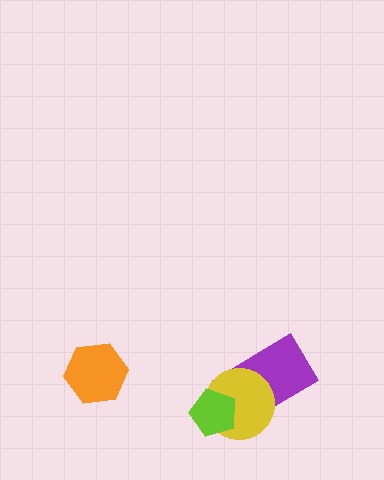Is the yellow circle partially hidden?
Yes, it is partially covered by another shape.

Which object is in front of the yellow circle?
The lime pentagon is in front of the yellow circle.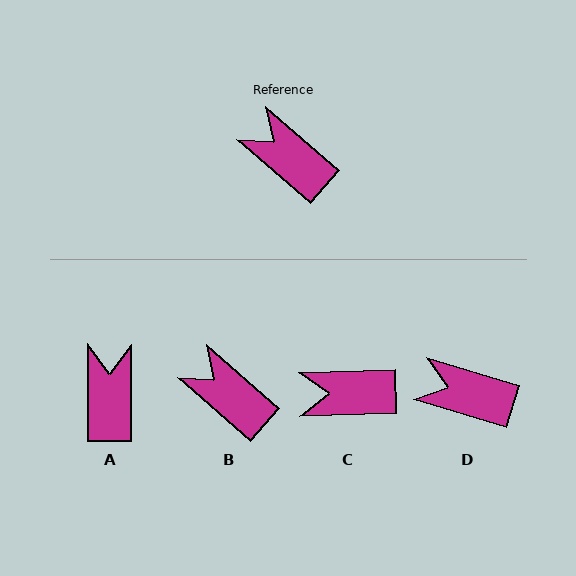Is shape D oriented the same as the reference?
No, it is off by about 24 degrees.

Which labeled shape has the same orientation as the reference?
B.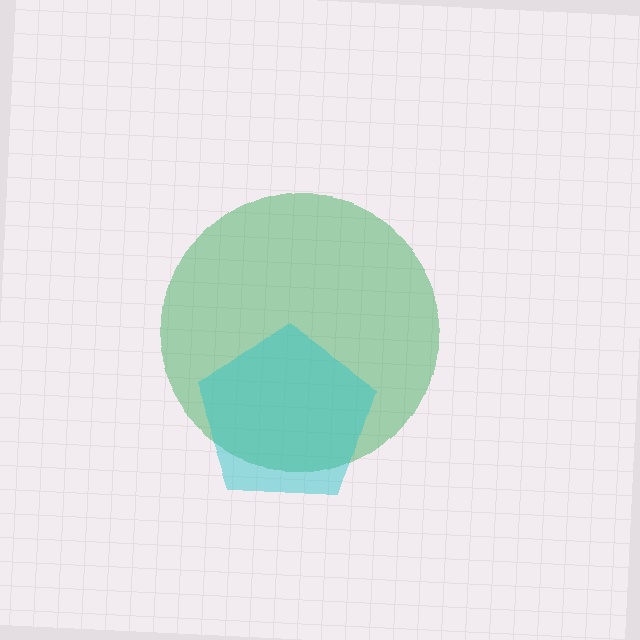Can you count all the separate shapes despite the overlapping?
Yes, there are 2 separate shapes.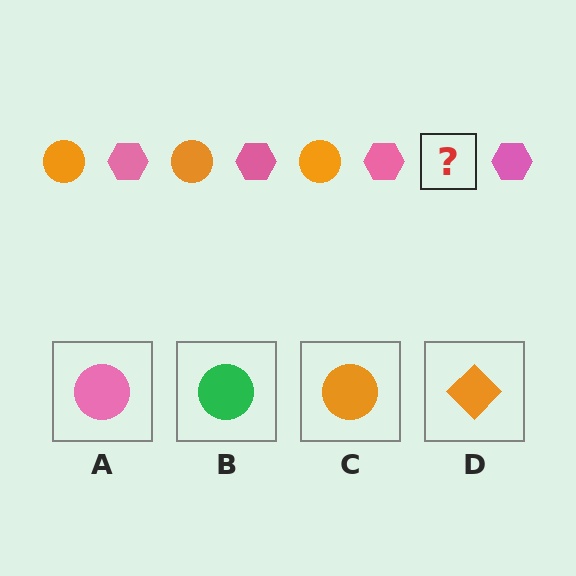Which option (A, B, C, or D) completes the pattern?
C.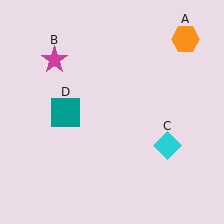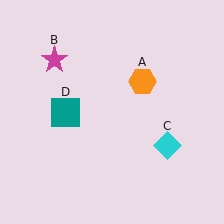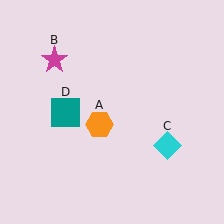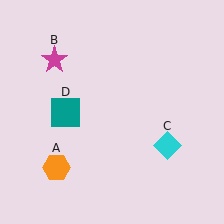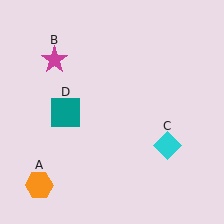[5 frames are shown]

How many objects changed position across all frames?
1 object changed position: orange hexagon (object A).